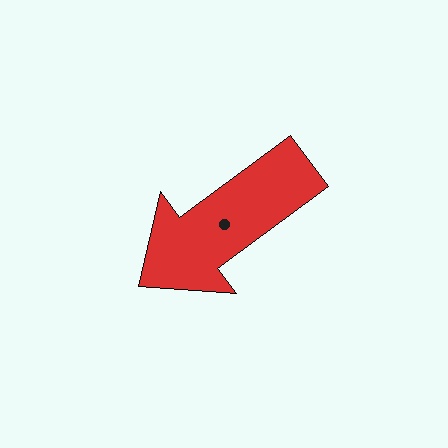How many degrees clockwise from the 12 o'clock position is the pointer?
Approximately 234 degrees.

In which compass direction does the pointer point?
Southwest.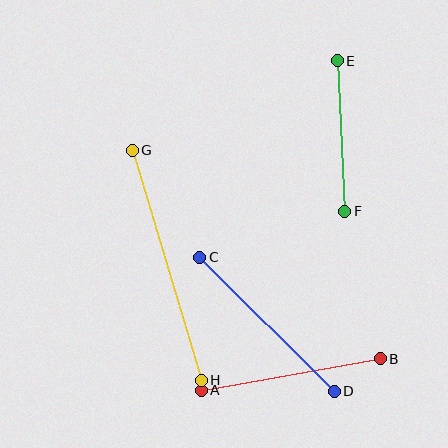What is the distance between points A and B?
The distance is approximately 182 pixels.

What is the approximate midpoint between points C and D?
The midpoint is at approximately (267, 324) pixels.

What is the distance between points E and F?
The distance is approximately 150 pixels.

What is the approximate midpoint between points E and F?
The midpoint is at approximately (341, 136) pixels.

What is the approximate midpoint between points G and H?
The midpoint is at approximately (167, 265) pixels.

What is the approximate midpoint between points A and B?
The midpoint is at approximately (291, 375) pixels.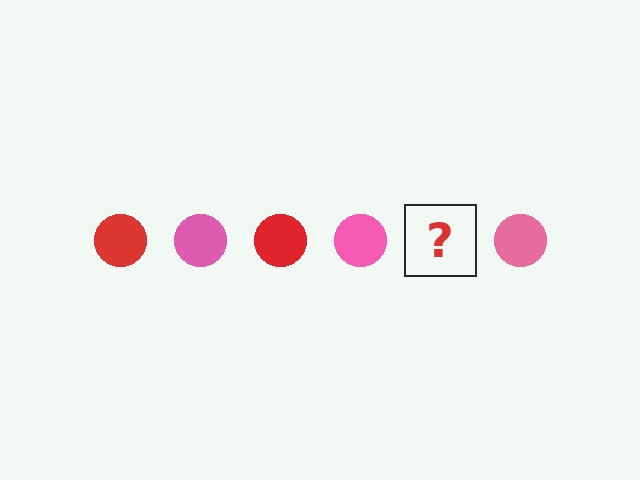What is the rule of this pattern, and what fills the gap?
The rule is that the pattern cycles through red, pink circles. The gap should be filled with a red circle.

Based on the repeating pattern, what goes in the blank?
The blank should be a red circle.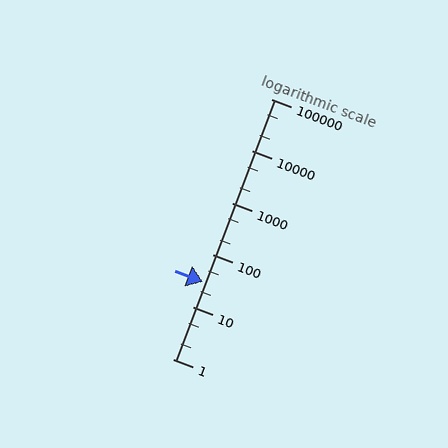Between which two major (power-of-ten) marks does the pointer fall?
The pointer is between 10 and 100.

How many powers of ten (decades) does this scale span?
The scale spans 5 decades, from 1 to 100000.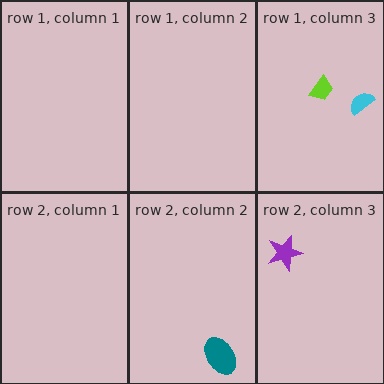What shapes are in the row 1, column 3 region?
The lime trapezoid, the cyan semicircle.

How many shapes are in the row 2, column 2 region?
1.